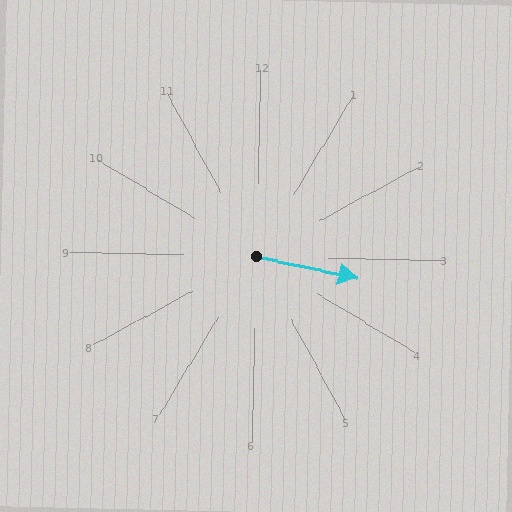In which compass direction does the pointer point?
East.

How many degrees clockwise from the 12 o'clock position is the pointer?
Approximately 101 degrees.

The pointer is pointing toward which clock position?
Roughly 3 o'clock.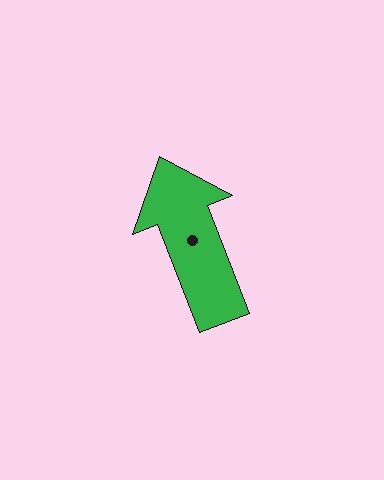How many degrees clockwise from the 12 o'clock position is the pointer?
Approximately 339 degrees.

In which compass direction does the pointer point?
North.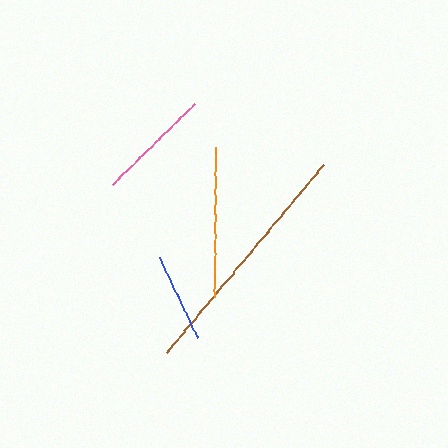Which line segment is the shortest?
The blue line is the shortest at approximately 90 pixels.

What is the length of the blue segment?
The blue segment is approximately 90 pixels long.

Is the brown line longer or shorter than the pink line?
The brown line is longer than the pink line.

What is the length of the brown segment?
The brown segment is approximately 246 pixels long.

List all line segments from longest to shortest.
From longest to shortest: brown, orange, pink, blue.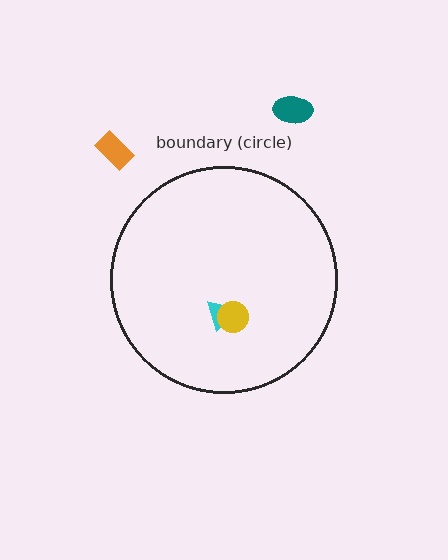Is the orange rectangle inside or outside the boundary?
Outside.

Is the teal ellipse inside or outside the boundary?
Outside.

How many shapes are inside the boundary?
2 inside, 2 outside.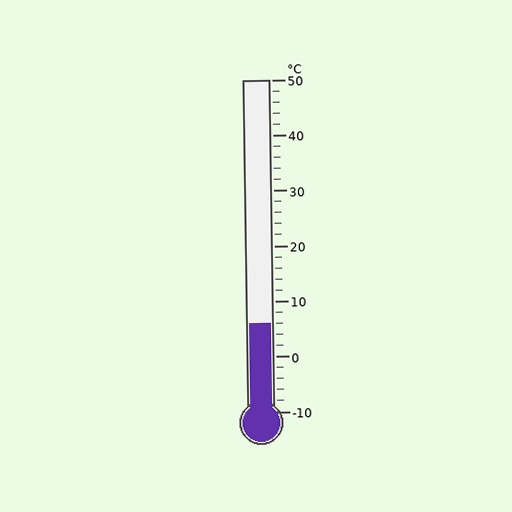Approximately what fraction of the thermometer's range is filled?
The thermometer is filled to approximately 25% of its range.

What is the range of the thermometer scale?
The thermometer scale ranges from -10°C to 50°C.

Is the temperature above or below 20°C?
The temperature is below 20°C.